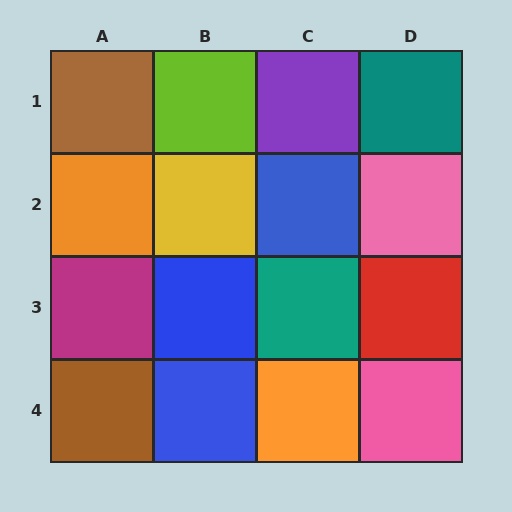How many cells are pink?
2 cells are pink.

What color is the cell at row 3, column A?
Magenta.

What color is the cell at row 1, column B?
Lime.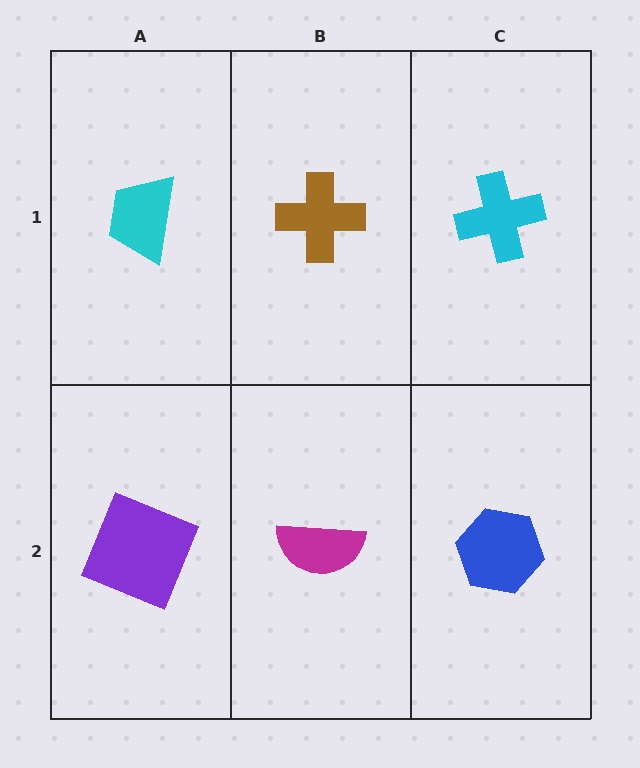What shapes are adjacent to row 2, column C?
A cyan cross (row 1, column C), a magenta semicircle (row 2, column B).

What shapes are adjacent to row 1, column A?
A purple square (row 2, column A), a brown cross (row 1, column B).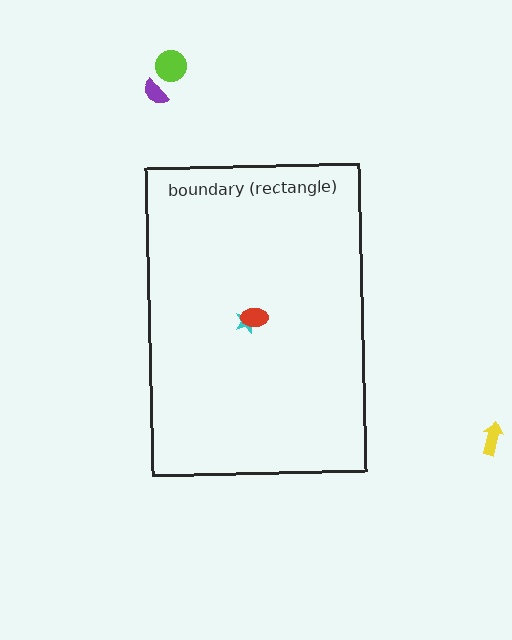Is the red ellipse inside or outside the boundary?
Inside.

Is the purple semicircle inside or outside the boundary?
Outside.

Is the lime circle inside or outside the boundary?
Outside.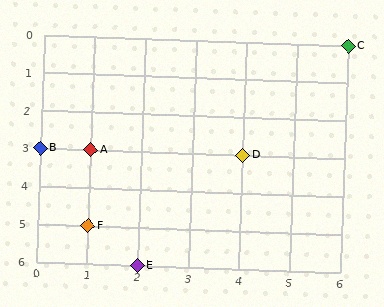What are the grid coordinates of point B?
Point B is at grid coordinates (0, 3).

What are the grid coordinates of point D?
Point D is at grid coordinates (4, 3).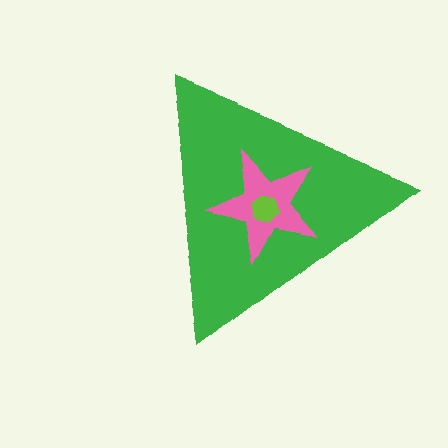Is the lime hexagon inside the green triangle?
Yes.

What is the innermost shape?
The lime hexagon.